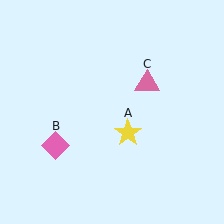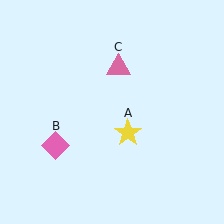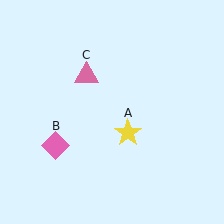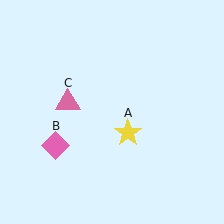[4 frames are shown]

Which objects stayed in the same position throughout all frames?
Yellow star (object A) and pink diamond (object B) remained stationary.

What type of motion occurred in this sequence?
The pink triangle (object C) rotated counterclockwise around the center of the scene.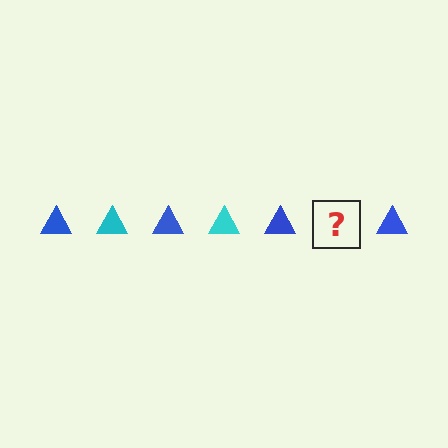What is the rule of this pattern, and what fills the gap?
The rule is that the pattern cycles through blue, cyan triangles. The gap should be filled with a cyan triangle.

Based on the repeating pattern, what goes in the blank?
The blank should be a cyan triangle.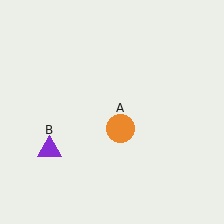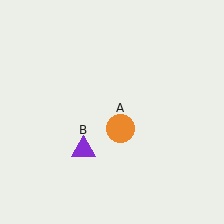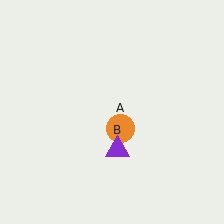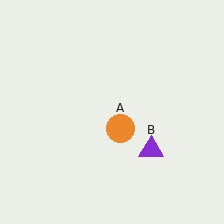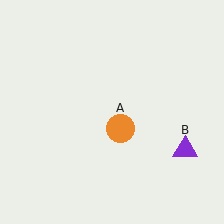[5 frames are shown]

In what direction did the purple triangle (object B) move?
The purple triangle (object B) moved right.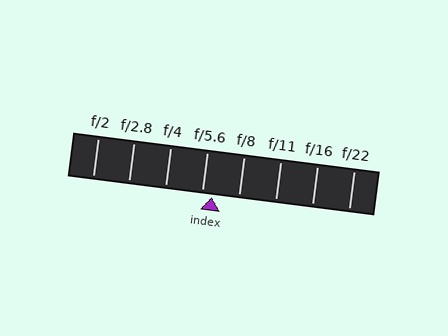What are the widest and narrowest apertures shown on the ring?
The widest aperture shown is f/2 and the narrowest is f/22.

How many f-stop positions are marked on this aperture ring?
There are 8 f-stop positions marked.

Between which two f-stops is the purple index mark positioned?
The index mark is between f/5.6 and f/8.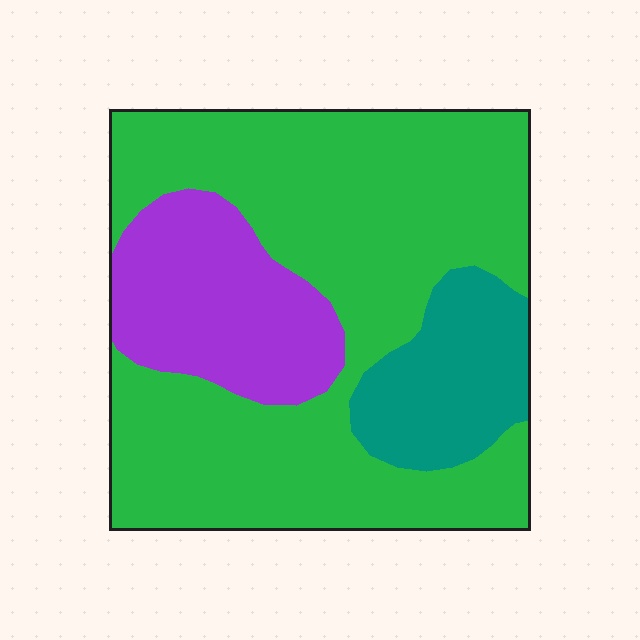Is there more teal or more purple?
Purple.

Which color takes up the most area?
Green, at roughly 65%.